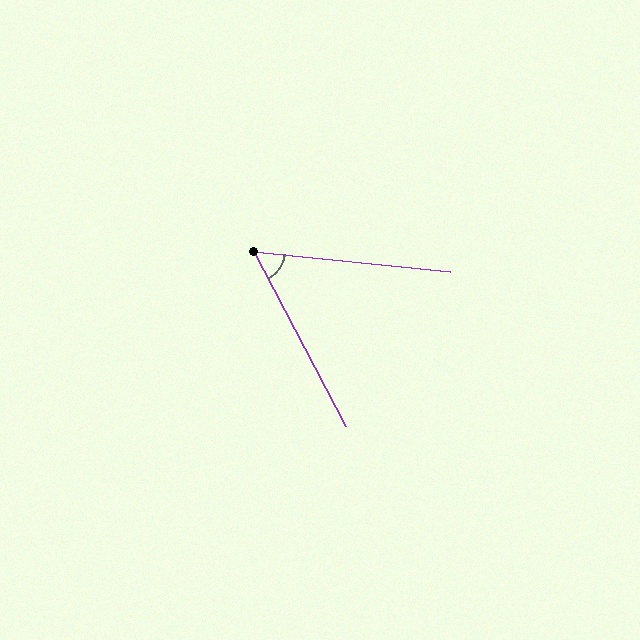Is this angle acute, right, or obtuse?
It is acute.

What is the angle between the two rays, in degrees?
Approximately 57 degrees.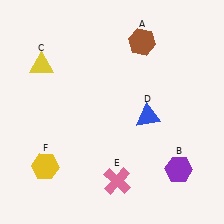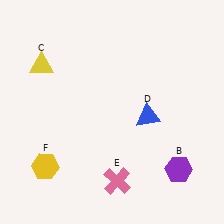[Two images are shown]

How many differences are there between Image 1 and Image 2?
There is 1 difference between the two images.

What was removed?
The brown hexagon (A) was removed in Image 2.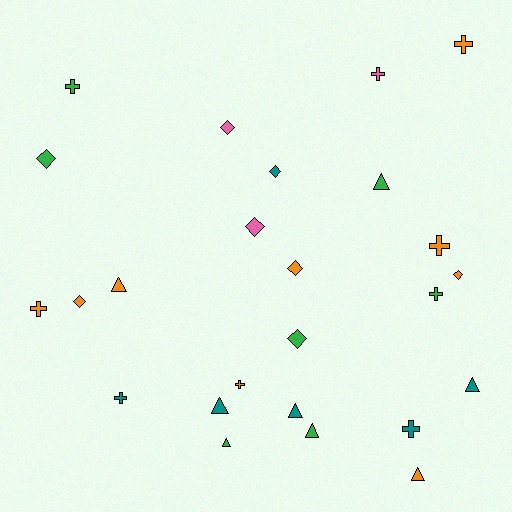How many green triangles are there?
There are 3 green triangles.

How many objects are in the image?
There are 25 objects.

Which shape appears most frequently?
Cross, with 9 objects.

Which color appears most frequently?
Orange, with 9 objects.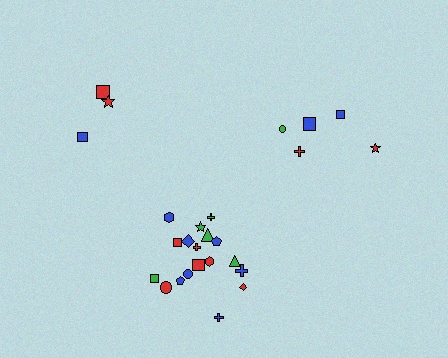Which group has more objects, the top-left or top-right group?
The top-right group.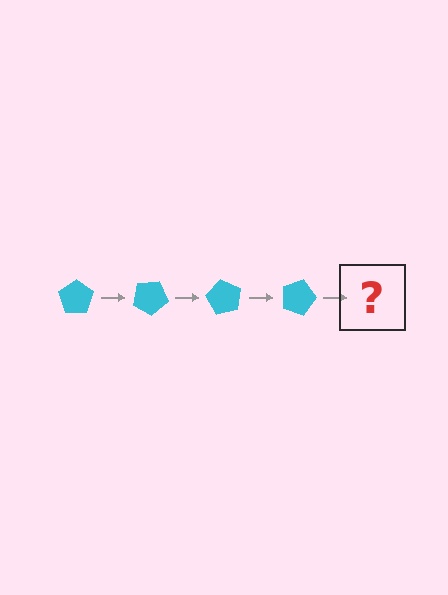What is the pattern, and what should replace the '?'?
The pattern is that the pentagon rotates 30 degrees each step. The '?' should be a cyan pentagon rotated 120 degrees.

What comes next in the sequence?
The next element should be a cyan pentagon rotated 120 degrees.